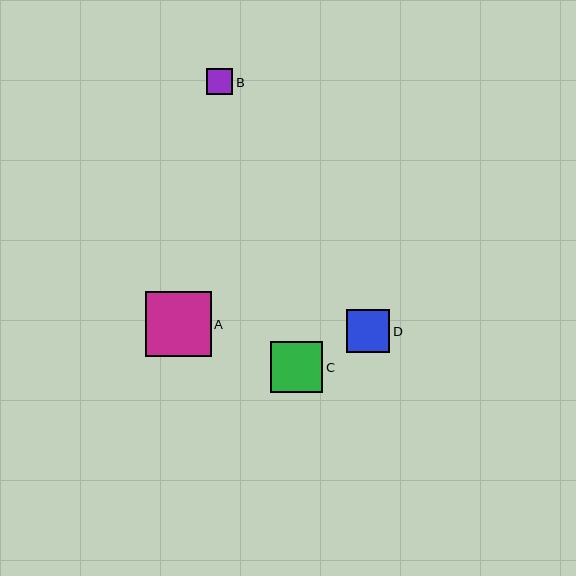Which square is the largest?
Square A is the largest with a size of approximately 65 pixels.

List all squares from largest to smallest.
From largest to smallest: A, C, D, B.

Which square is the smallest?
Square B is the smallest with a size of approximately 27 pixels.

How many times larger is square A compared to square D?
Square A is approximately 1.5 times the size of square D.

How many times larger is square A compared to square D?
Square A is approximately 1.5 times the size of square D.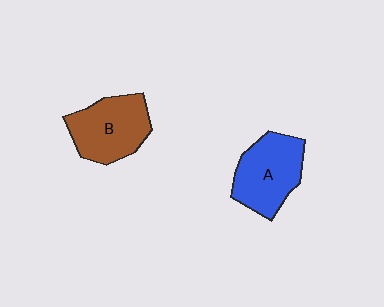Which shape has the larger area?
Shape A (blue).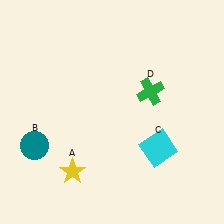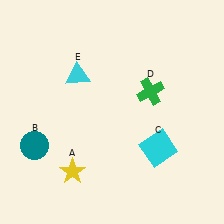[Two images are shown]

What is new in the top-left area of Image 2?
A cyan triangle (E) was added in the top-left area of Image 2.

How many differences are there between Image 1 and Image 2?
There is 1 difference between the two images.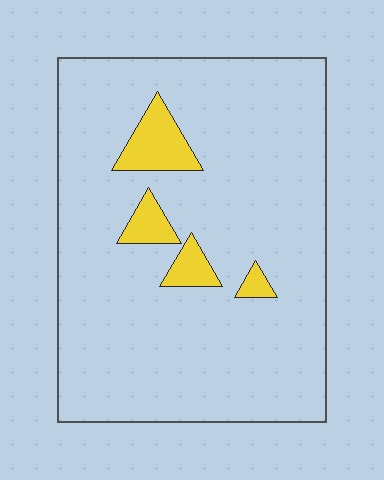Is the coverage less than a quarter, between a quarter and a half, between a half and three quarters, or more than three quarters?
Less than a quarter.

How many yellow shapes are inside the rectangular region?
4.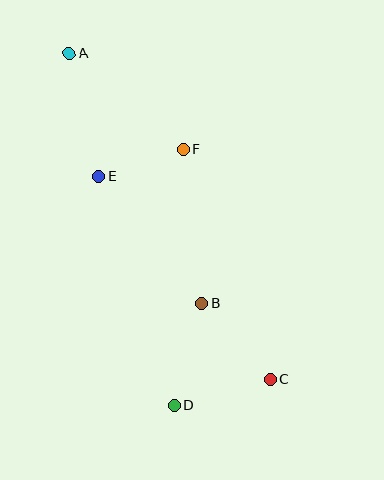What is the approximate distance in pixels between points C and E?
The distance between C and E is approximately 265 pixels.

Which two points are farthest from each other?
Points A and C are farthest from each other.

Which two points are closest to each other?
Points E and F are closest to each other.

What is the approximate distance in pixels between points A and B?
The distance between A and B is approximately 283 pixels.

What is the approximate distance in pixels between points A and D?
The distance between A and D is approximately 368 pixels.